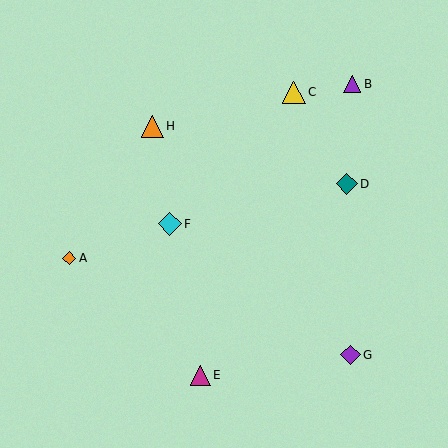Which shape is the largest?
The cyan diamond (labeled F) is the largest.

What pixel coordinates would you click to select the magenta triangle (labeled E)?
Click at (200, 376) to select the magenta triangle E.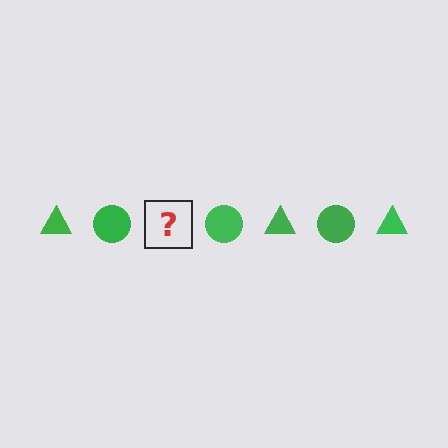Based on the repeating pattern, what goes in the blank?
The blank should be a green triangle.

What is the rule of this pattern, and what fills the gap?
The rule is that the pattern cycles through triangle, circle shapes in green. The gap should be filled with a green triangle.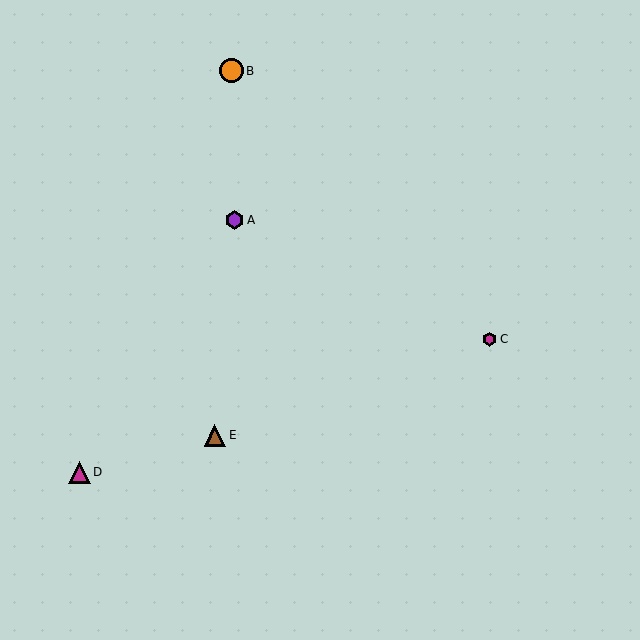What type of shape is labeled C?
Shape C is a magenta hexagon.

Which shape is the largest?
The orange circle (labeled B) is the largest.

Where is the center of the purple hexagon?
The center of the purple hexagon is at (234, 220).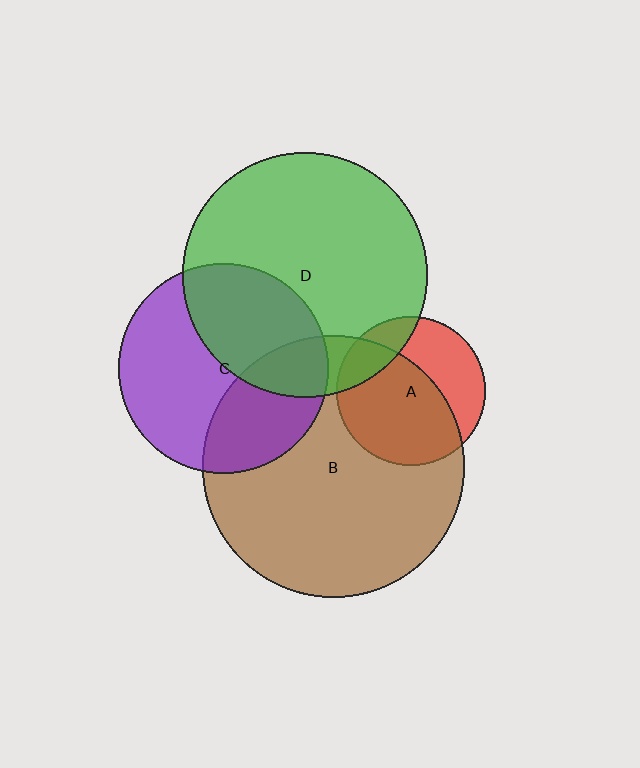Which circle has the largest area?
Circle B (brown).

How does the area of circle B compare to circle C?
Approximately 1.6 times.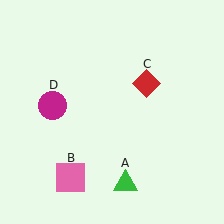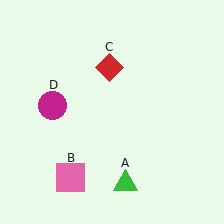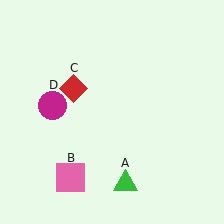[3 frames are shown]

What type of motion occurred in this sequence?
The red diamond (object C) rotated counterclockwise around the center of the scene.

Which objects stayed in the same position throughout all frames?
Green triangle (object A) and pink square (object B) and magenta circle (object D) remained stationary.